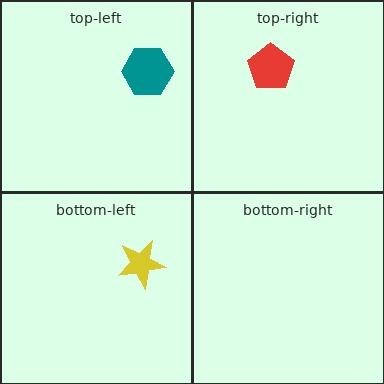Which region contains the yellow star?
The bottom-left region.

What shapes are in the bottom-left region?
The yellow star.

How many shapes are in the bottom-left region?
1.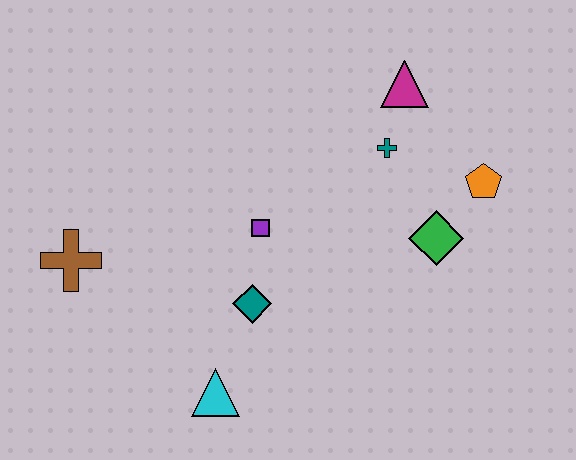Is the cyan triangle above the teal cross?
No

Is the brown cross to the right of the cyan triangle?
No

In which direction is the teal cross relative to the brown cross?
The teal cross is to the right of the brown cross.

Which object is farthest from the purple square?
The orange pentagon is farthest from the purple square.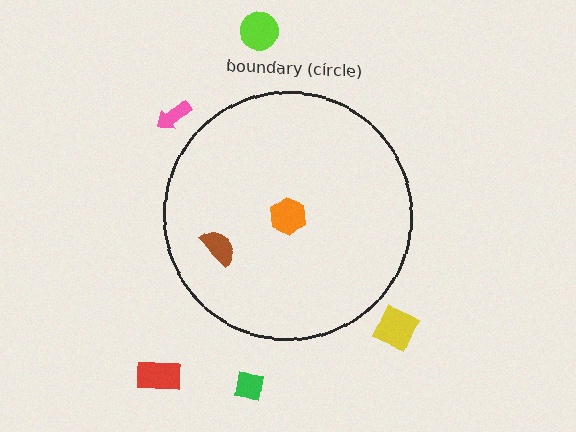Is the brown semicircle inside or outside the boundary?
Inside.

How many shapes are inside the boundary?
2 inside, 5 outside.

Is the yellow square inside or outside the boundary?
Outside.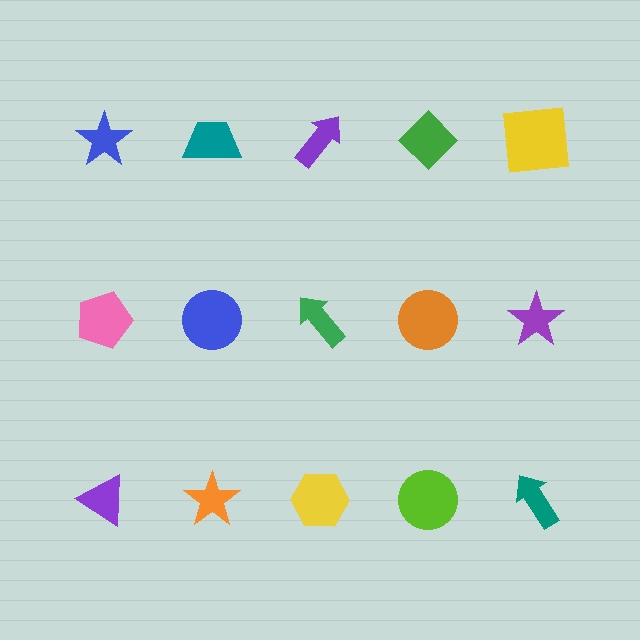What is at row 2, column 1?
A pink pentagon.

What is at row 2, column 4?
An orange circle.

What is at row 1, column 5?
A yellow square.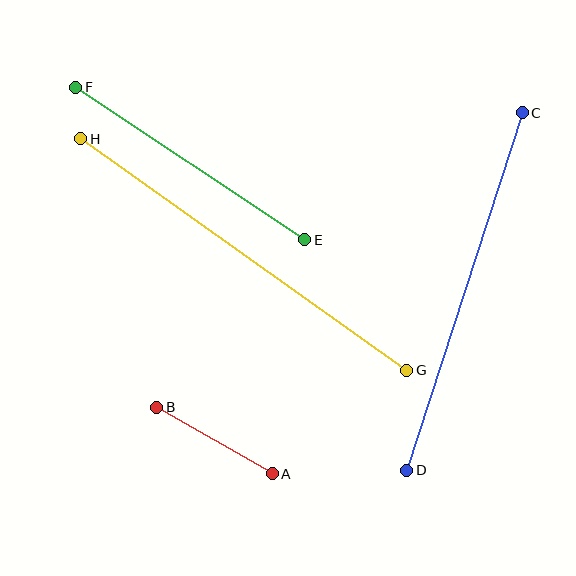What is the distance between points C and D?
The distance is approximately 376 pixels.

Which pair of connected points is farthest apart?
Points G and H are farthest apart.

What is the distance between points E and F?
The distance is approximately 275 pixels.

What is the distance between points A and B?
The distance is approximately 133 pixels.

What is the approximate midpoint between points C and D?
The midpoint is at approximately (464, 292) pixels.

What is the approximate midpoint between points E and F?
The midpoint is at approximately (190, 164) pixels.